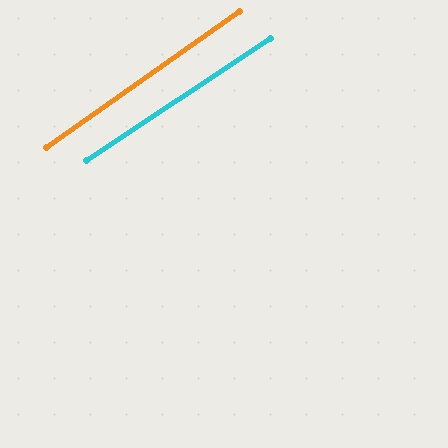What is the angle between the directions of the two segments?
Approximately 1 degree.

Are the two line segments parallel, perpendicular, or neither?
Parallel — their directions differ by only 1.4°.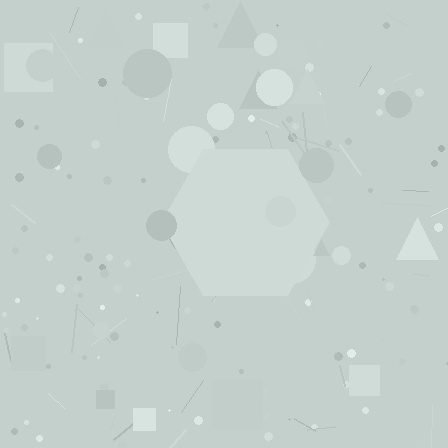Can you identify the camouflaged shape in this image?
The camouflaged shape is a hexagon.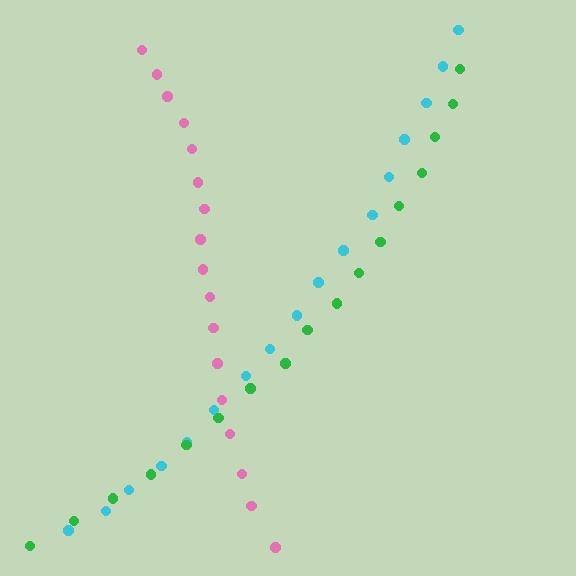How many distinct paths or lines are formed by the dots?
There are 3 distinct paths.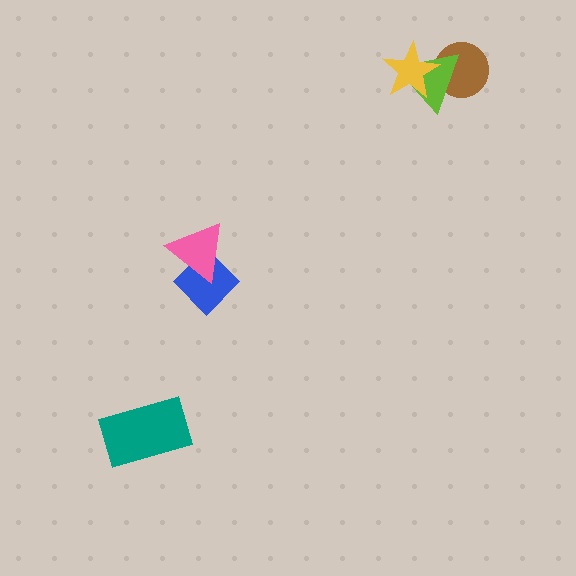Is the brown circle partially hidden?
Yes, it is partially covered by another shape.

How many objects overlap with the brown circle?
2 objects overlap with the brown circle.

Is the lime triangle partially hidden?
Yes, it is partially covered by another shape.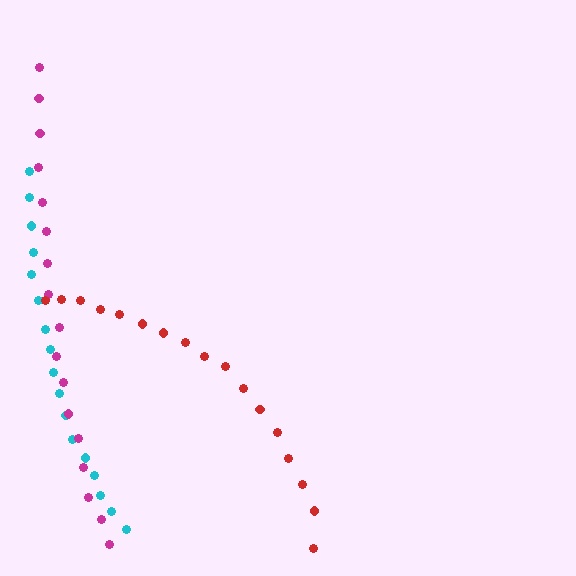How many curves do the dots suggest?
There are 3 distinct paths.